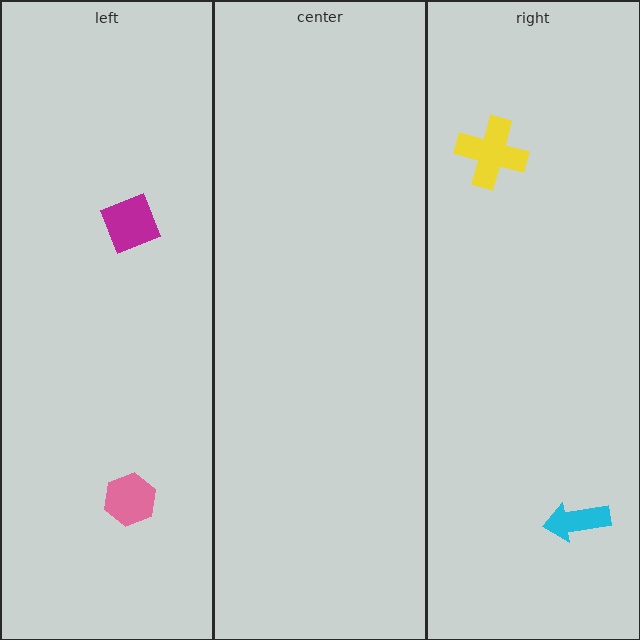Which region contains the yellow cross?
The right region.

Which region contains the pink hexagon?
The left region.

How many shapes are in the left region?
2.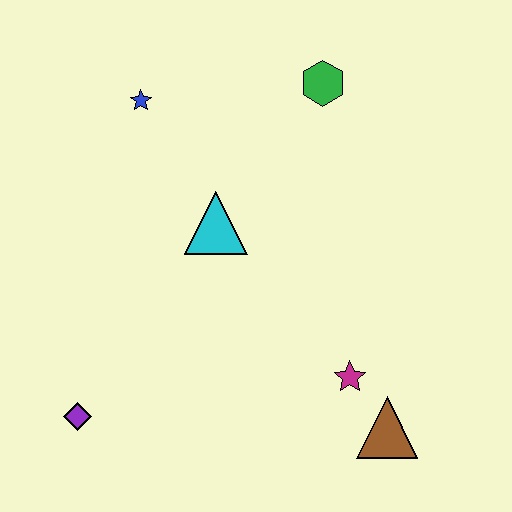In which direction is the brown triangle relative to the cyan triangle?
The brown triangle is below the cyan triangle.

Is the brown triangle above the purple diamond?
No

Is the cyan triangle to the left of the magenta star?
Yes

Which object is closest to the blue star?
The cyan triangle is closest to the blue star.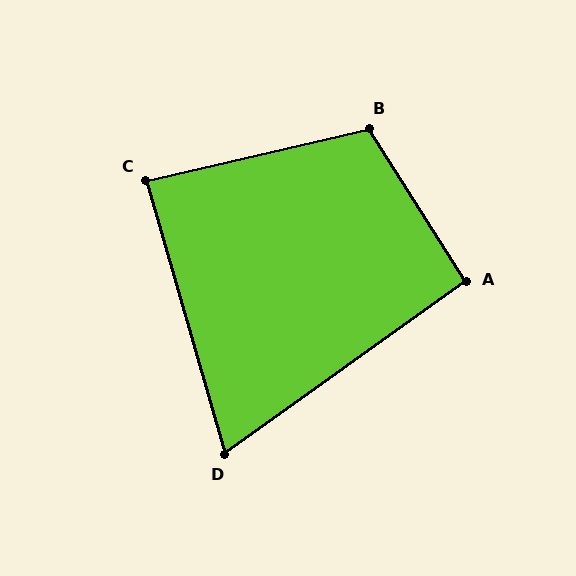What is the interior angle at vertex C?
Approximately 87 degrees (approximately right).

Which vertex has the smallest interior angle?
D, at approximately 70 degrees.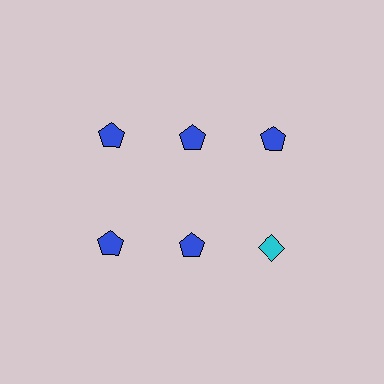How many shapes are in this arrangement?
There are 6 shapes arranged in a grid pattern.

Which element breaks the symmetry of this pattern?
The cyan diamond in the second row, center column breaks the symmetry. All other shapes are blue pentagons.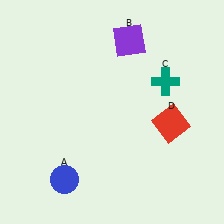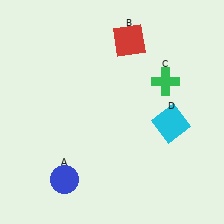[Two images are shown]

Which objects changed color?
B changed from purple to red. C changed from teal to green. D changed from red to cyan.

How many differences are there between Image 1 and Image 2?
There are 3 differences between the two images.